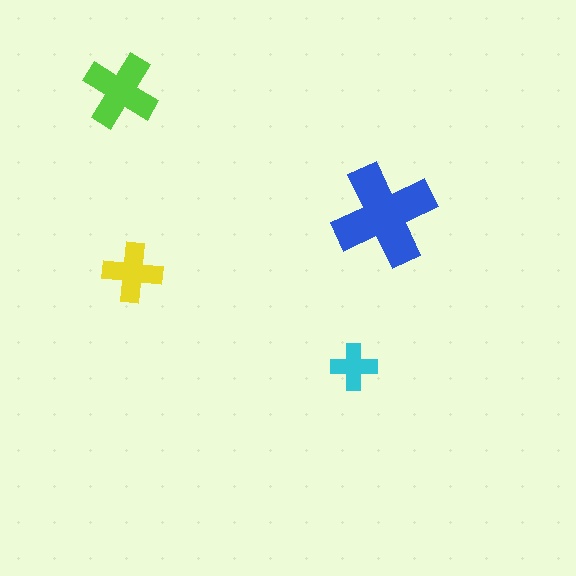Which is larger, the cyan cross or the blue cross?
The blue one.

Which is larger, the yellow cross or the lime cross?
The lime one.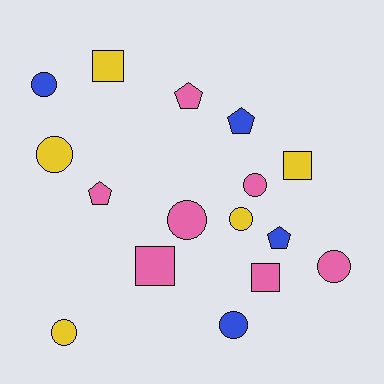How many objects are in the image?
There are 16 objects.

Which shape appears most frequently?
Circle, with 8 objects.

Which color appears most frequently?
Pink, with 7 objects.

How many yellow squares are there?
There are 2 yellow squares.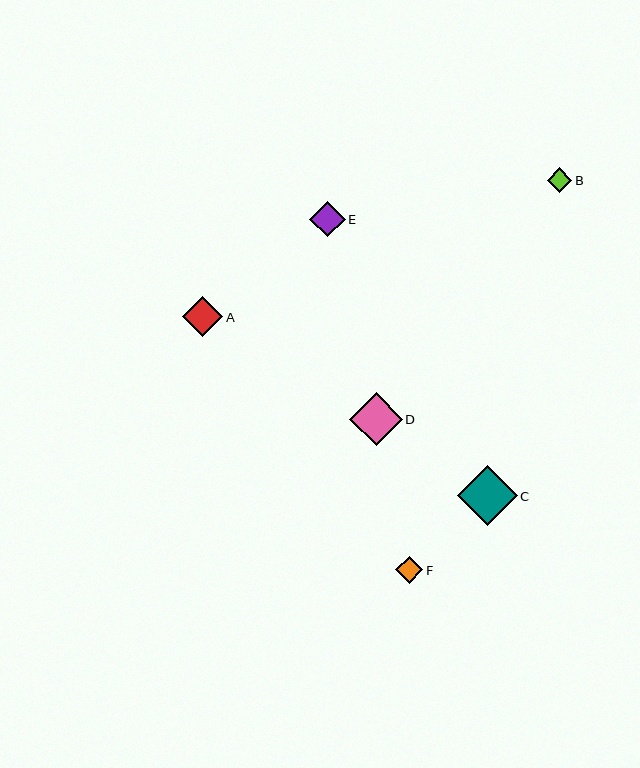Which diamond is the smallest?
Diamond B is the smallest with a size of approximately 25 pixels.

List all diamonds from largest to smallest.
From largest to smallest: C, D, A, E, F, B.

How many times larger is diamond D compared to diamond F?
Diamond D is approximately 2.0 times the size of diamond F.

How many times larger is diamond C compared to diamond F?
Diamond C is approximately 2.2 times the size of diamond F.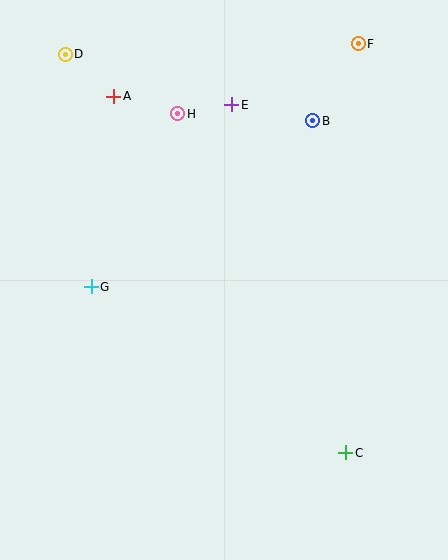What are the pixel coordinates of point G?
Point G is at (91, 287).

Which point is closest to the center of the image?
Point G at (91, 287) is closest to the center.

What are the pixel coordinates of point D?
Point D is at (65, 54).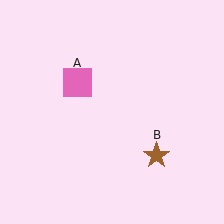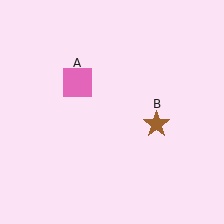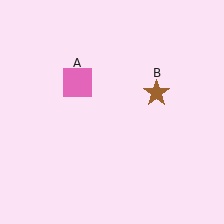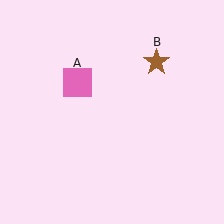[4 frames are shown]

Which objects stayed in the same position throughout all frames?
Pink square (object A) remained stationary.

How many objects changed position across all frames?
1 object changed position: brown star (object B).